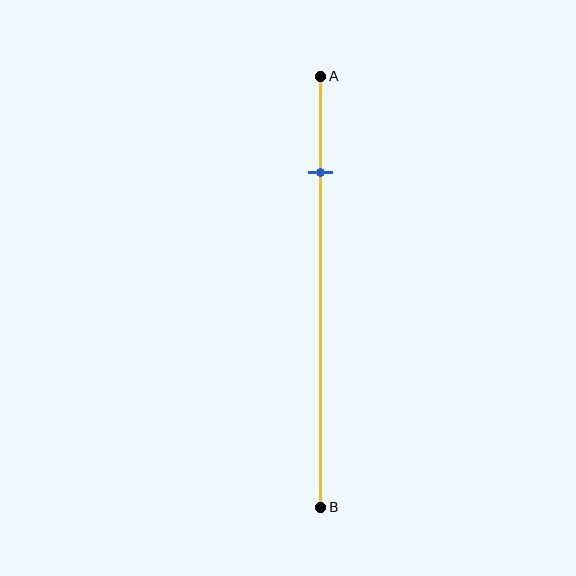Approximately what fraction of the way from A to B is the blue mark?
The blue mark is approximately 20% of the way from A to B.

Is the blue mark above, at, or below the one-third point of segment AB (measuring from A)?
The blue mark is above the one-third point of segment AB.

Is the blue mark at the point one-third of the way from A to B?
No, the mark is at about 20% from A, not at the 33% one-third point.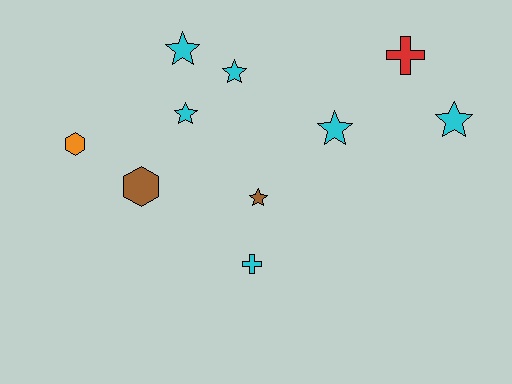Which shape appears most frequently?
Star, with 6 objects.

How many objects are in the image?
There are 10 objects.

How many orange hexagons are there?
There is 1 orange hexagon.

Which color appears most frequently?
Cyan, with 6 objects.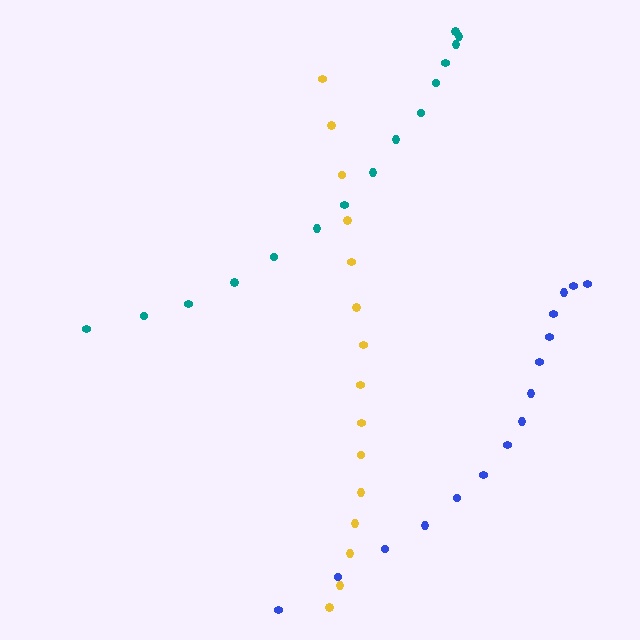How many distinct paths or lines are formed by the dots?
There are 3 distinct paths.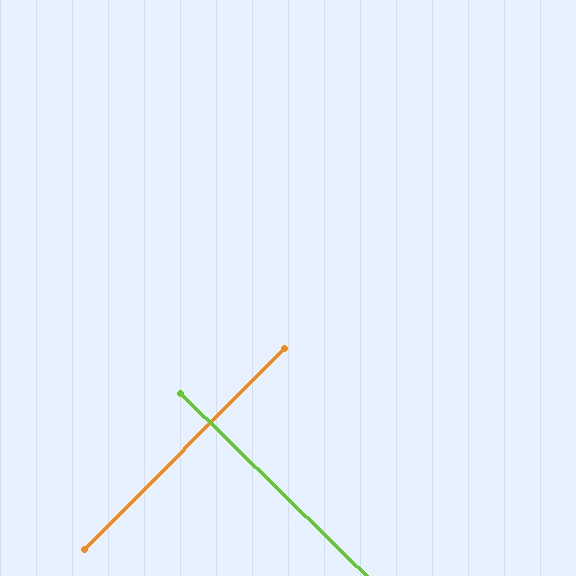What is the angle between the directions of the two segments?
Approximately 90 degrees.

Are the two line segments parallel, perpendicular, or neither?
Perpendicular — they meet at approximately 90°.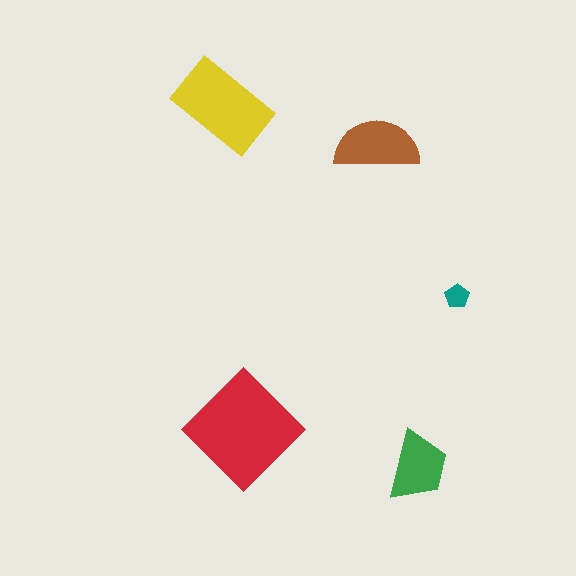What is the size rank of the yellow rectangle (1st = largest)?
2nd.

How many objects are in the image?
There are 5 objects in the image.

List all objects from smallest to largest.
The teal pentagon, the green trapezoid, the brown semicircle, the yellow rectangle, the red diamond.